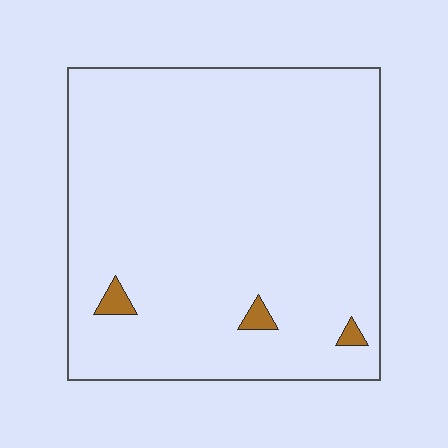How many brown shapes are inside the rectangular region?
3.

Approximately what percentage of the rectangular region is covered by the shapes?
Approximately 0%.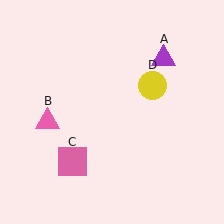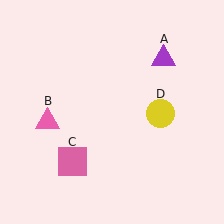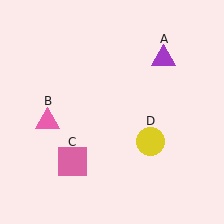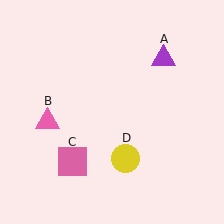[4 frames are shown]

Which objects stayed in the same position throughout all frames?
Purple triangle (object A) and pink triangle (object B) and pink square (object C) remained stationary.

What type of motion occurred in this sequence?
The yellow circle (object D) rotated clockwise around the center of the scene.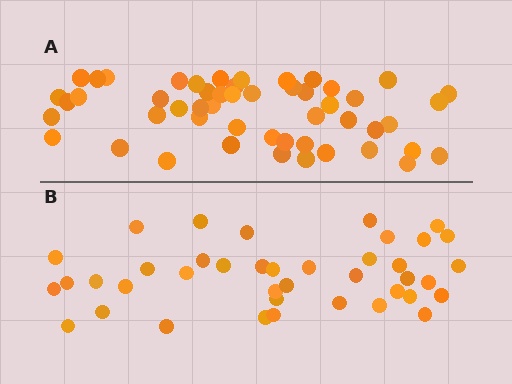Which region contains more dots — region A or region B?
Region A (the top region) has more dots.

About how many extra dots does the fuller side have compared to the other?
Region A has roughly 12 or so more dots than region B.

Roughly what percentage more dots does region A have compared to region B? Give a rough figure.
About 30% more.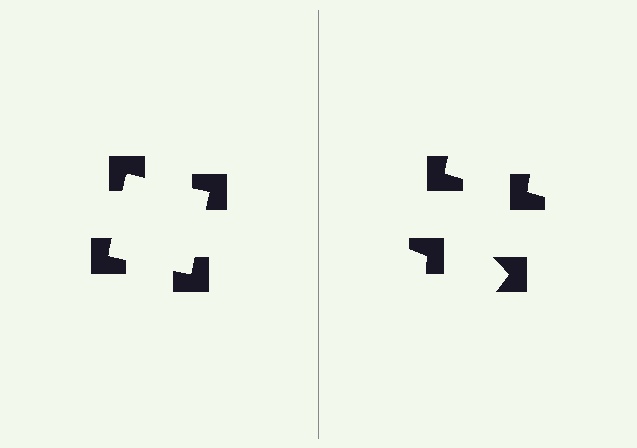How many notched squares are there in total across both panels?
8 — 4 on each side.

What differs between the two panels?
The notched squares are positioned identically on both sides; only the wedge orientations differ. On the left they align to a square; on the right they are misaligned.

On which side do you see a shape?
An illusory square appears on the left side. On the right side the wedge cuts are rotated, so no coherent shape forms.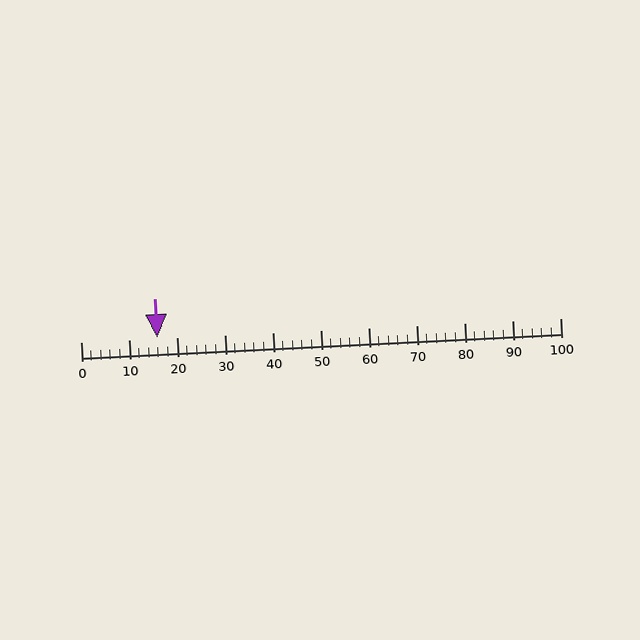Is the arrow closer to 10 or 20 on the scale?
The arrow is closer to 20.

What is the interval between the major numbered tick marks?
The major tick marks are spaced 10 units apart.